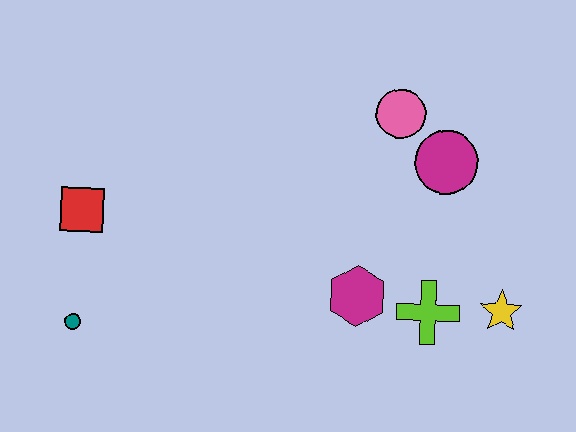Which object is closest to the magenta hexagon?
The lime cross is closest to the magenta hexagon.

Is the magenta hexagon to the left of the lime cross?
Yes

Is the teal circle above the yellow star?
No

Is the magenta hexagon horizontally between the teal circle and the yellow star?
Yes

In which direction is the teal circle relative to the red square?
The teal circle is below the red square.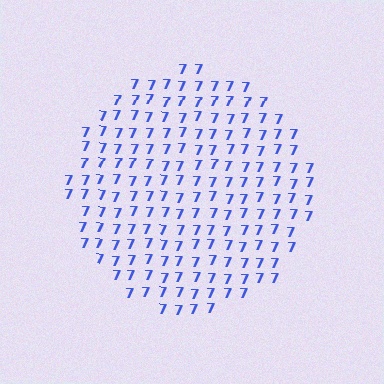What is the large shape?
The large shape is a circle.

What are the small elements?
The small elements are digit 7's.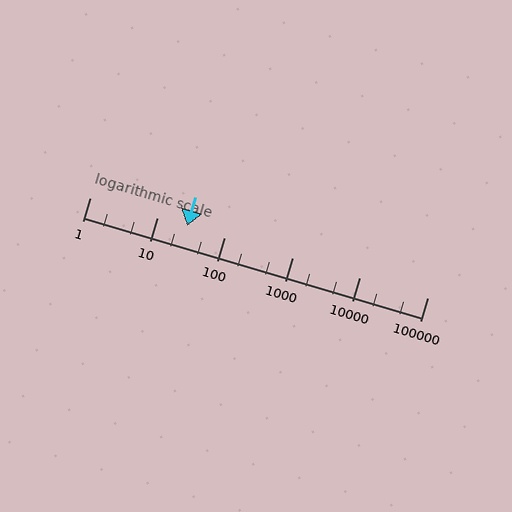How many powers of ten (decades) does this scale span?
The scale spans 5 decades, from 1 to 100000.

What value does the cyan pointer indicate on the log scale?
The pointer indicates approximately 28.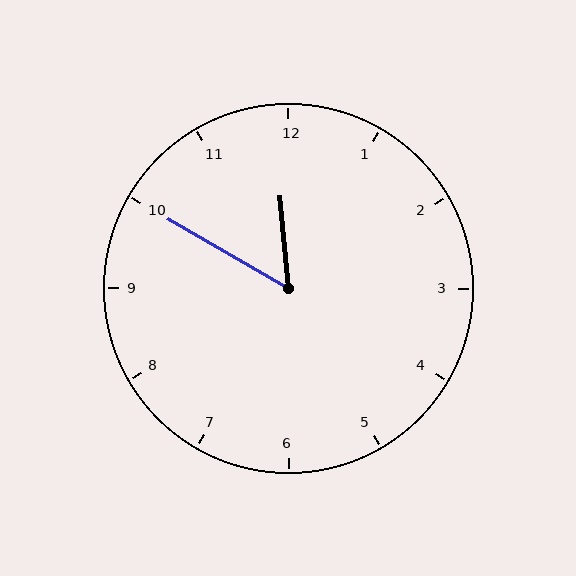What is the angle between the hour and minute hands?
Approximately 55 degrees.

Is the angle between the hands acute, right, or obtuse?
It is acute.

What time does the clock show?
11:50.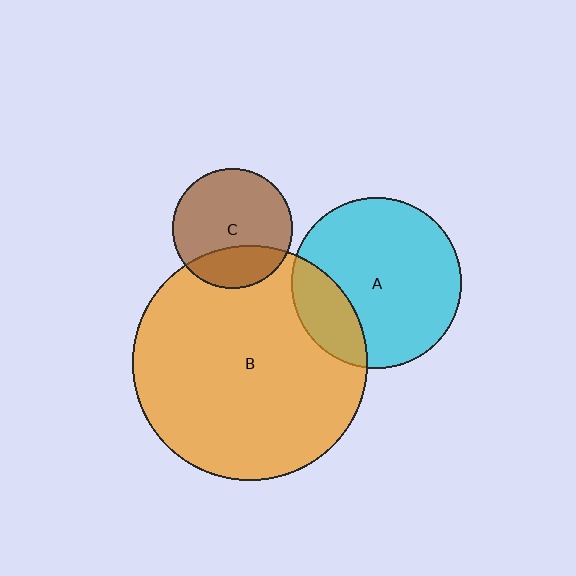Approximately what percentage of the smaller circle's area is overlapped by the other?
Approximately 20%.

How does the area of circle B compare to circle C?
Approximately 3.8 times.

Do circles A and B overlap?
Yes.